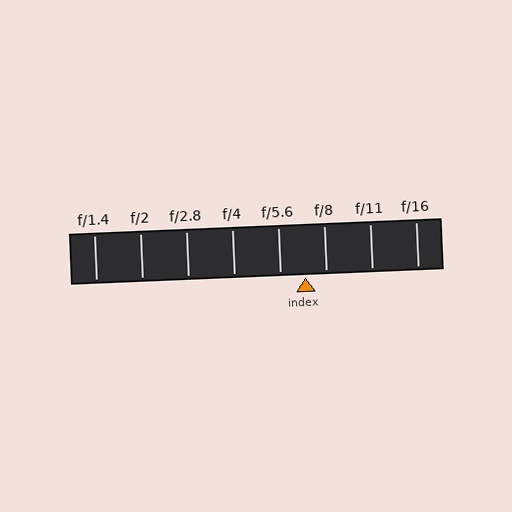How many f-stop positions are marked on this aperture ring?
There are 8 f-stop positions marked.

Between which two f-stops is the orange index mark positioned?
The index mark is between f/5.6 and f/8.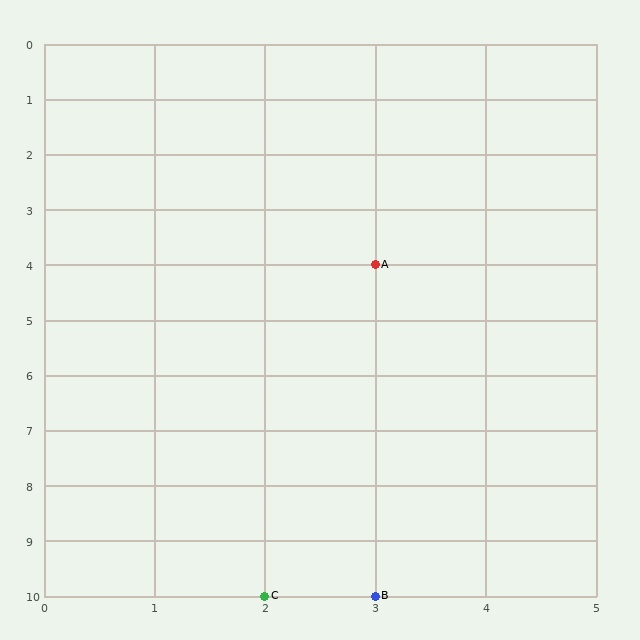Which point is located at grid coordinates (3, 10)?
Point B is at (3, 10).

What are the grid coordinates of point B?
Point B is at grid coordinates (3, 10).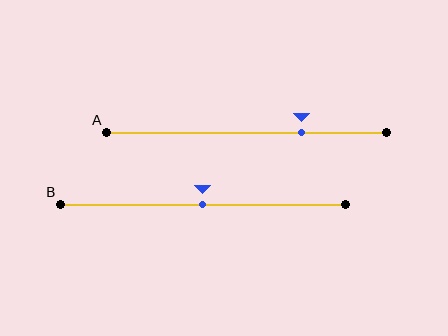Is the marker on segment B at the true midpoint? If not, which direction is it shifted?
Yes, the marker on segment B is at the true midpoint.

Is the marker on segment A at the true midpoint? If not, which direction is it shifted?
No, the marker on segment A is shifted to the right by about 20% of the segment length.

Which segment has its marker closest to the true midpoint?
Segment B has its marker closest to the true midpoint.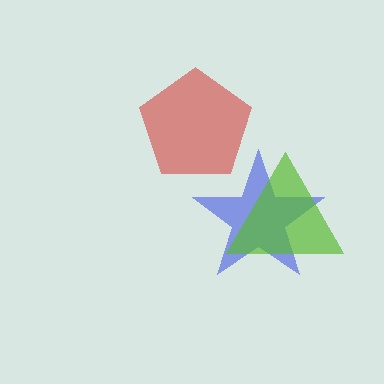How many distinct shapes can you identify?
There are 3 distinct shapes: a blue star, a red pentagon, a lime triangle.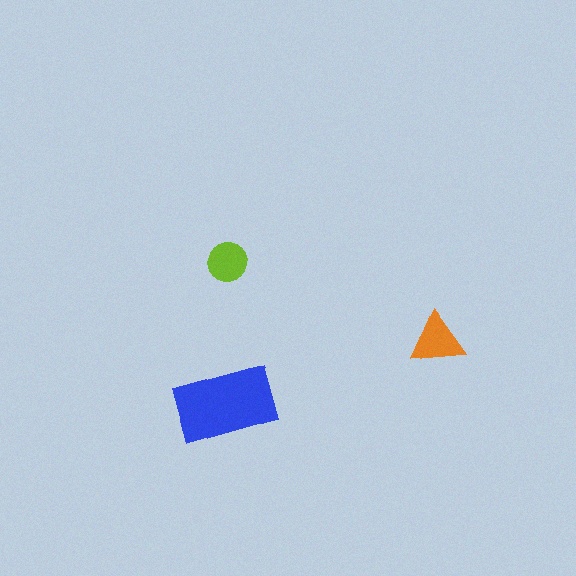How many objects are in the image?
There are 3 objects in the image.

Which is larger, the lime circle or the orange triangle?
The orange triangle.